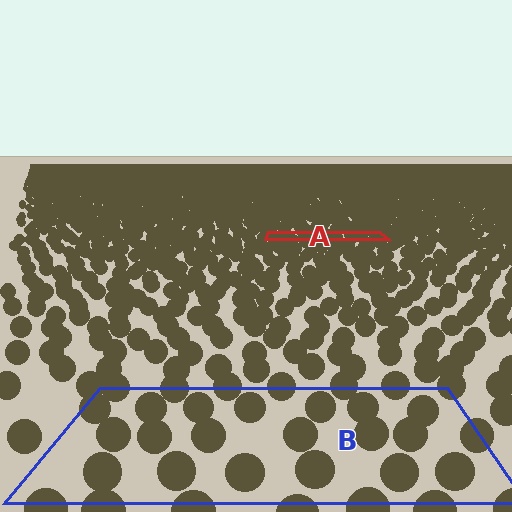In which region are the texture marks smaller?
The texture marks are smaller in region A, because it is farther away.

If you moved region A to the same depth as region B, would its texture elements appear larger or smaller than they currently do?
They would appear larger. At a closer depth, the same texture elements are projected at a bigger on-screen size.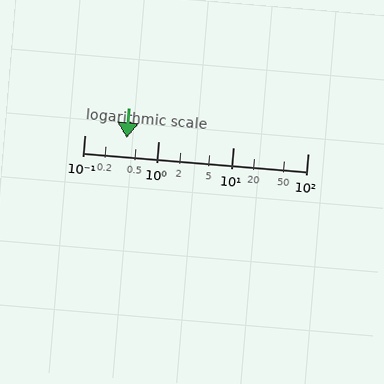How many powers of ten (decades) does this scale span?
The scale spans 3 decades, from 0.1 to 100.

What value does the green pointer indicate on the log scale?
The pointer indicates approximately 0.37.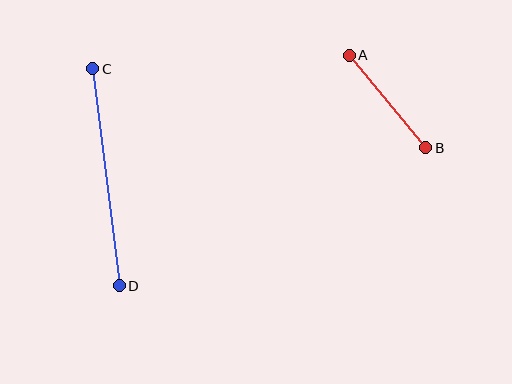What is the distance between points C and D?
The distance is approximately 219 pixels.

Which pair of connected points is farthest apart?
Points C and D are farthest apart.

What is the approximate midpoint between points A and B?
The midpoint is at approximately (388, 101) pixels.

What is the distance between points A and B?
The distance is approximately 120 pixels.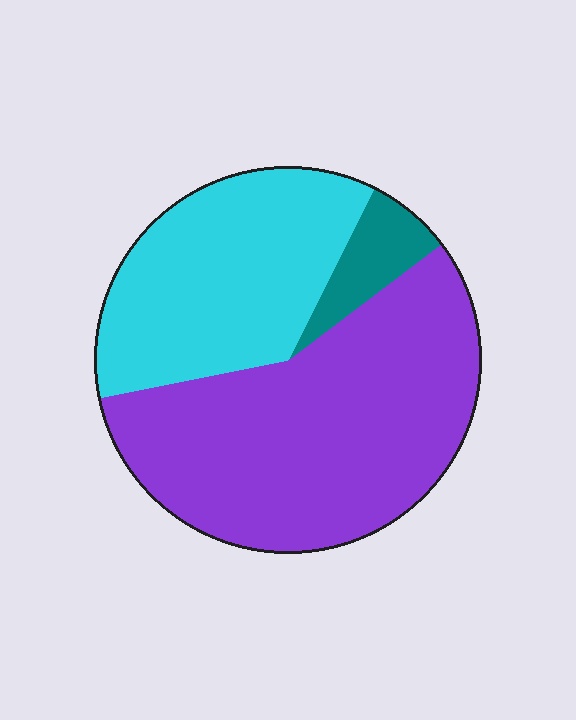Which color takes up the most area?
Purple, at roughly 55%.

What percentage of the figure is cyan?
Cyan takes up about three eighths (3/8) of the figure.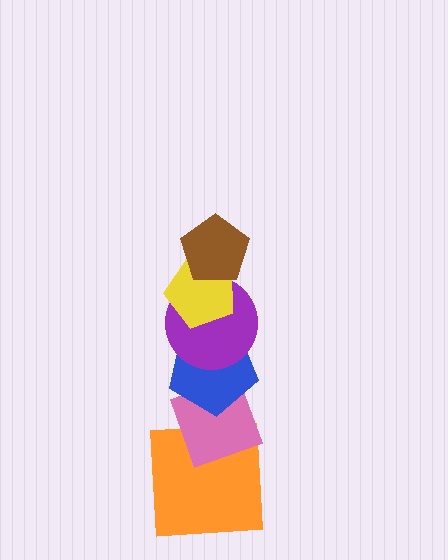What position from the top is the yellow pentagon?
The yellow pentagon is 2nd from the top.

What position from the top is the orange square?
The orange square is 6th from the top.